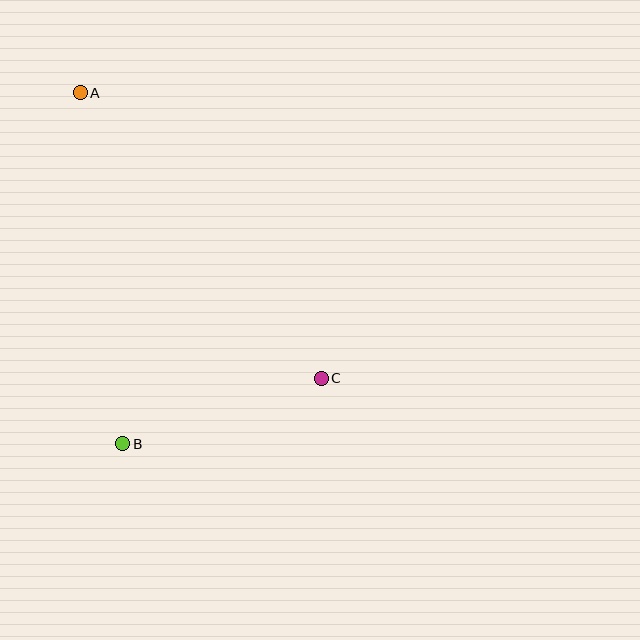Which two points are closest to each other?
Points B and C are closest to each other.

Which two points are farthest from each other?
Points A and C are farthest from each other.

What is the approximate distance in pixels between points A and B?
The distance between A and B is approximately 353 pixels.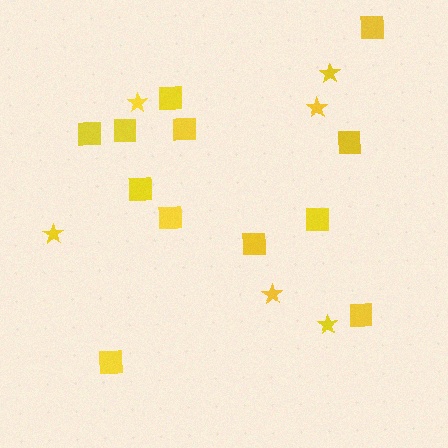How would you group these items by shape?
There are 2 groups: one group of squares (12) and one group of stars (6).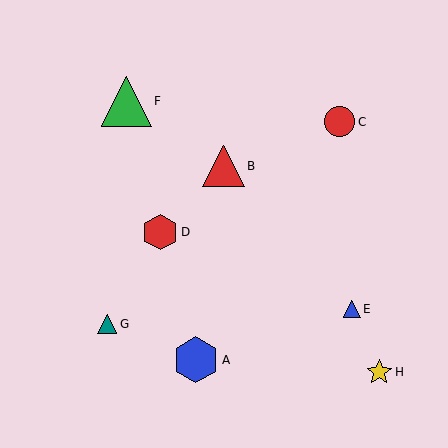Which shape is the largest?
The green triangle (labeled F) is the largest.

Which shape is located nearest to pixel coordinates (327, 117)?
The red circle (labeled C) at (340, 122) is nearest to that location.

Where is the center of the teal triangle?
The center of the teal triangle is at (107, 324).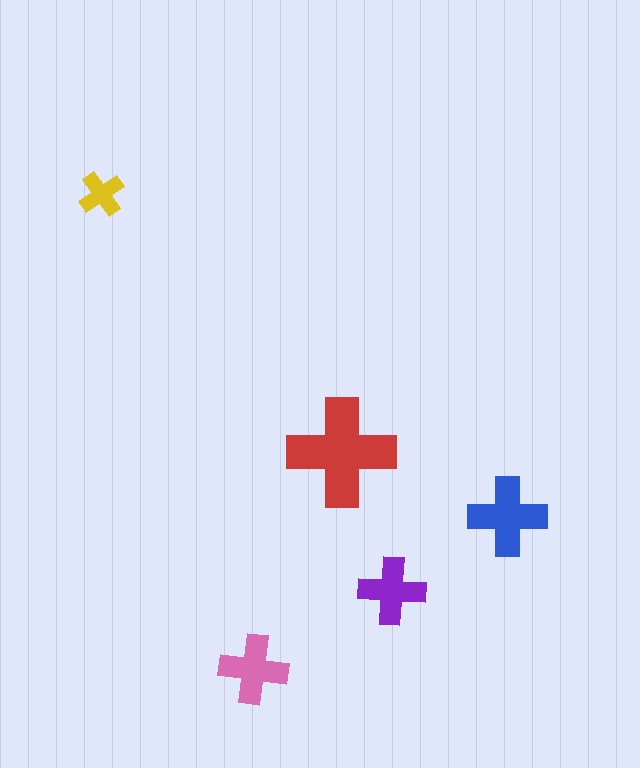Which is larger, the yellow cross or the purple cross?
The purple one.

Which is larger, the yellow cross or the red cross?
The red one.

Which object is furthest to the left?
The yellow cross is leftmost.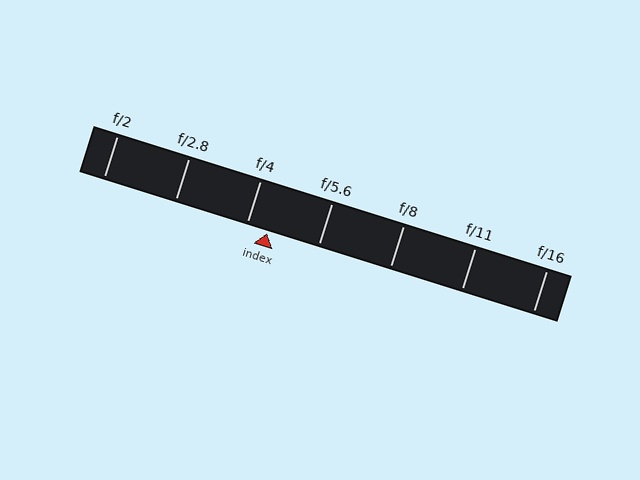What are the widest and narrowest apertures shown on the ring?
The widest aperture shown is f/2 and the narrowest is f/16.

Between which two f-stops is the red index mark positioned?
The index mark is between f/4 and f/5.6.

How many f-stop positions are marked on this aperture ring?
There are 7 f-stop positions marked.